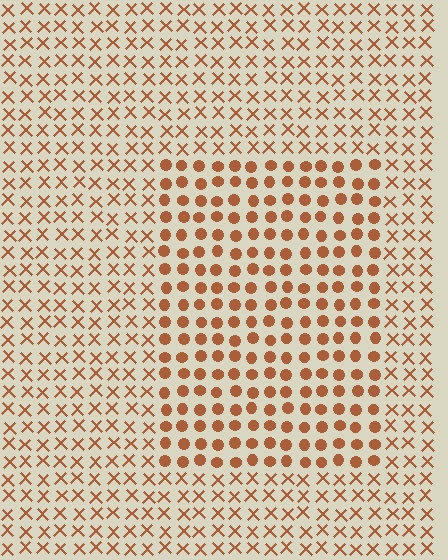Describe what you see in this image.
The image is filled with small brown elements arranged in a uniform grid. A rectangle-shaped region contains circles, while the surrounding area contains X marks. The boundary is defined purely by the change in element shape.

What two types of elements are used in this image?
The image uses circles inside the rectangle region and X marks outside it.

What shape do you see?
I see a rectangle.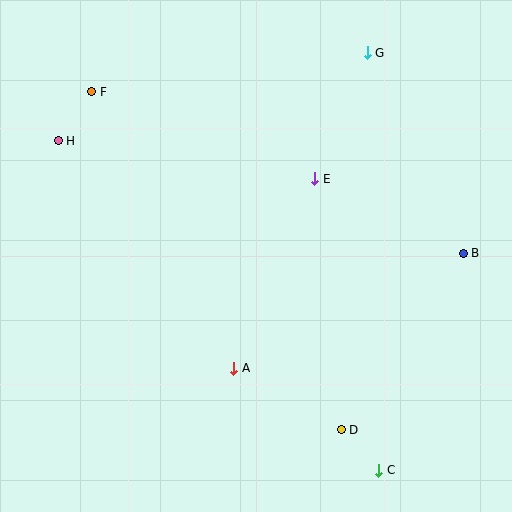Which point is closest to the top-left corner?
Point F is closest to the top-left corner.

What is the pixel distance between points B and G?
The distance between B and G is 222 pixels.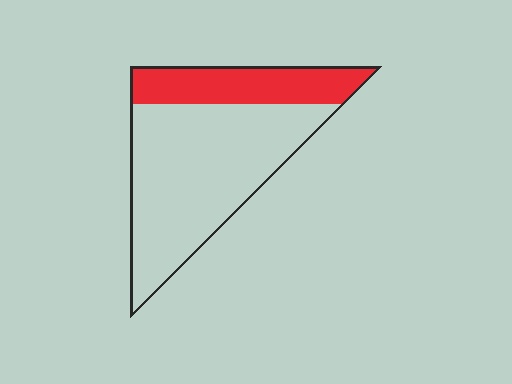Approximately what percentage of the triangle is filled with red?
Approximately 30%.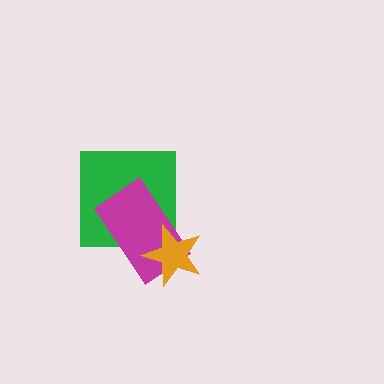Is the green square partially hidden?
Yes, it is partially covered by another shape.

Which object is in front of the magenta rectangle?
The orange star is in front of the magenta rectangle.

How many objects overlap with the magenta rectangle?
2 objects overlap with the magenta rectangle.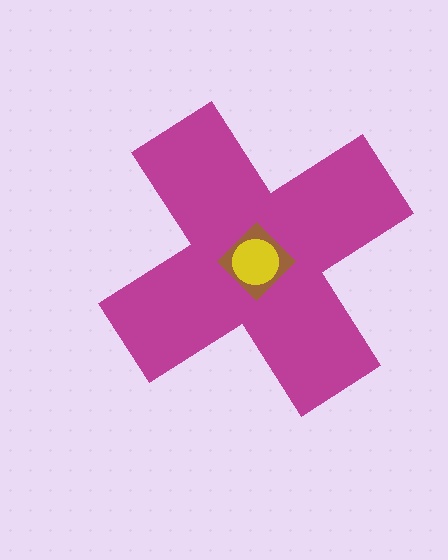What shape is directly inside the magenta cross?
The brown diamond.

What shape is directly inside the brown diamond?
The yellow circle.